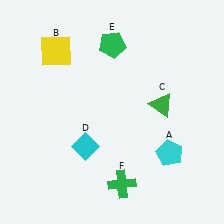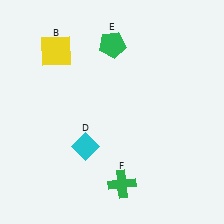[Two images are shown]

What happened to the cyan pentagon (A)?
The cyan pentagon (A) was removed in Image 2. It was in the bottom-right area of Image 1.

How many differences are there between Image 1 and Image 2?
There are 2 differences between the two images.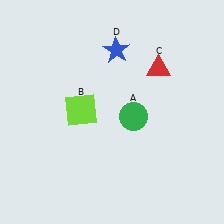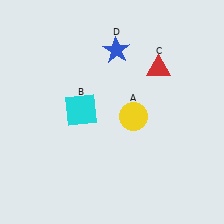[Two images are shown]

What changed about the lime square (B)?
In Image 1, B is lime. In Image 2, it changed to cyan.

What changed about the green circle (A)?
In Image 1, A is green. In Image 2, it changed to yellow.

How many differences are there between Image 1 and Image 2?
There are 2 differences between the two images.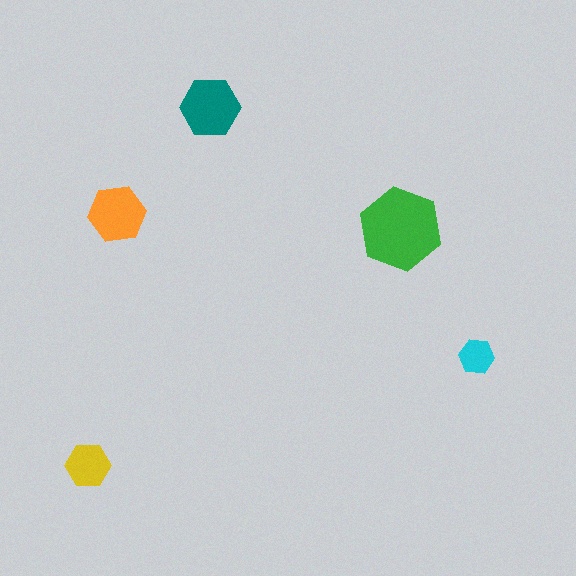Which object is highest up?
The teal hexagon is topmost.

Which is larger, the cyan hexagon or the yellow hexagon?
The yellow one.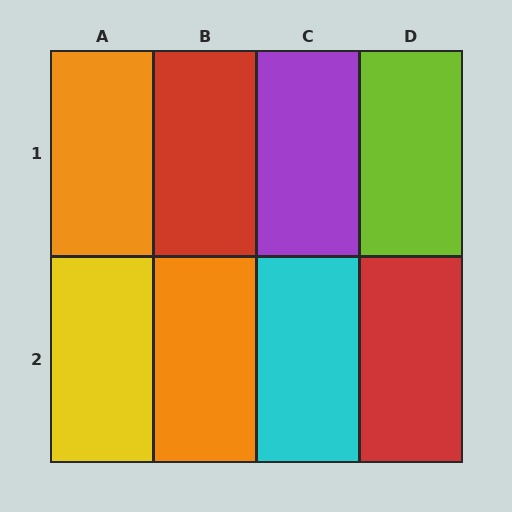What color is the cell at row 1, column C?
Purple.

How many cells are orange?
2 cells are orange.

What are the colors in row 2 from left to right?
Yellow, orange, cyan, red.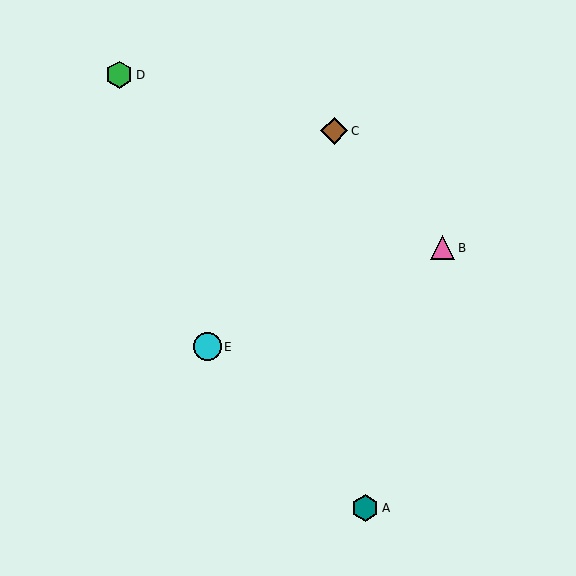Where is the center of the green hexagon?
The center of the green hexagon is at (119, 75).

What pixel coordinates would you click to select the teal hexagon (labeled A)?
Click at (365, 508) to select the teal hexagon A.